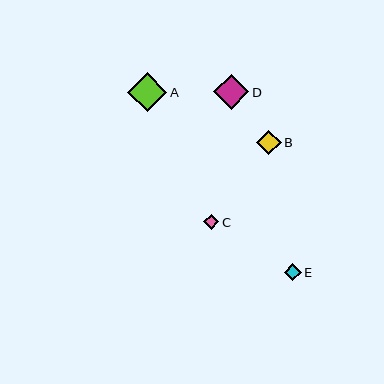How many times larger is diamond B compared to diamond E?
Diamond B is approximately 1.5 times the size of diamond E.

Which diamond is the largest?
Diamond A is the largest with a size of approximately 39 pixels.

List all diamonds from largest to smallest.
From largest to smallest: A, D, B, E, C.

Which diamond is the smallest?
Diamond C is the smallest with a size of approximately 15 pixels.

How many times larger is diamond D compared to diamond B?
Diamond D is approximately 1.4 times the size of diamond B.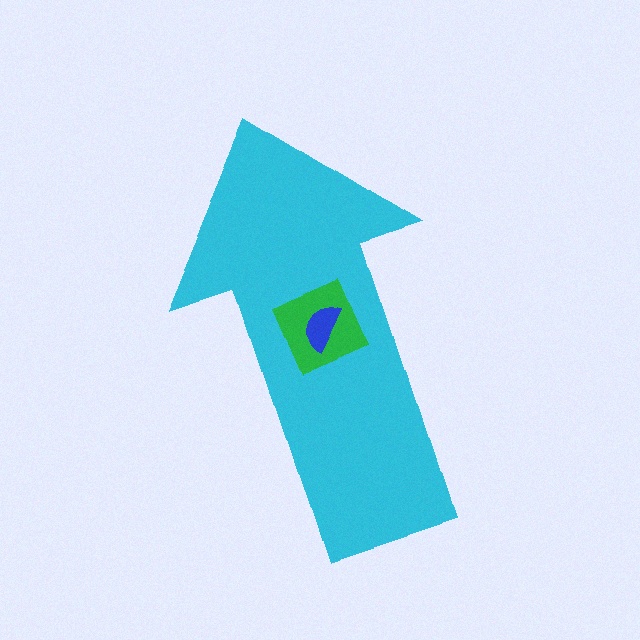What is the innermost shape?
The blue semicircle.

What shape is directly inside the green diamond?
The blue semicircle.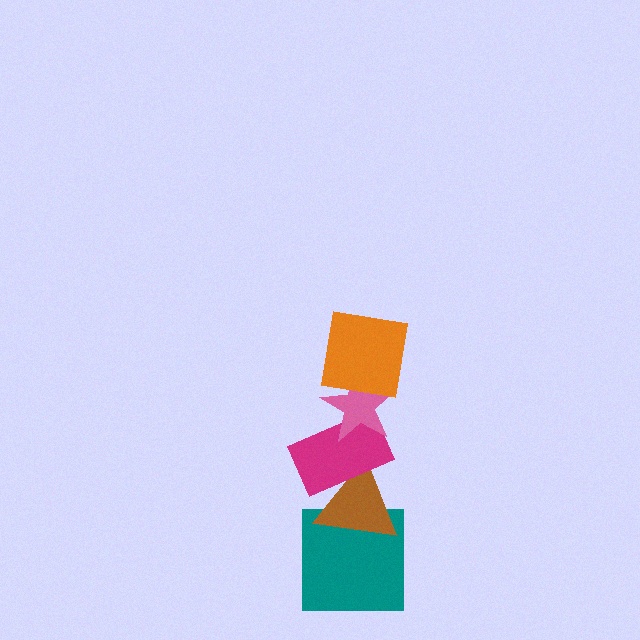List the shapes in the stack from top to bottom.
From top to bottom: the orange square, the pink star, the magenta rectangle, the brown triangle, the teal square.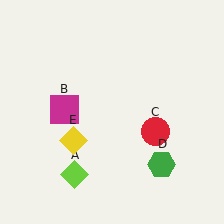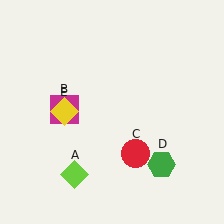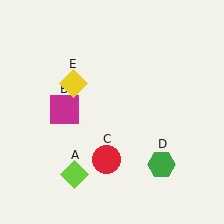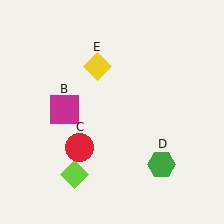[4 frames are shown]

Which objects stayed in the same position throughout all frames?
Lime diamond (object A) and magenta square (object B) and green hexagon (object D) remained stationary.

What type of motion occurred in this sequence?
The red circle (object C), yellow diamond (object E) rotated clockwise around the center of the scene.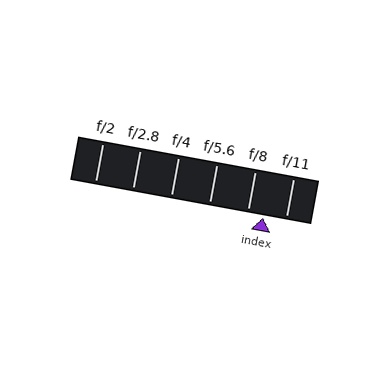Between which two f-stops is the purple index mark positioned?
The index mark is between f/8 and f/11.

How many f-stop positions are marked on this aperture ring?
There are 6 f-stop positions marked.